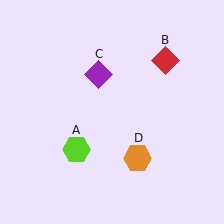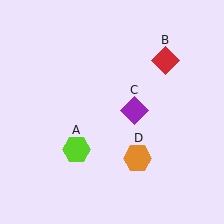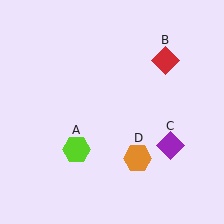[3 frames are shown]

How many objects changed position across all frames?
1 object changed position: purple diamond (object C).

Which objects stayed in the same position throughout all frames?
Lime hexagon (object A) and red diamond (object B) and orange hexagon (object D) remained stationary.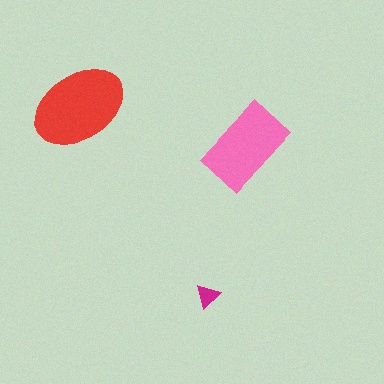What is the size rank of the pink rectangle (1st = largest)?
2nd.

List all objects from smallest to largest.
The magenta triangle, the pink rectangle, the red ellipse.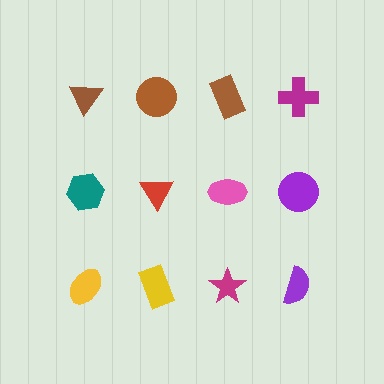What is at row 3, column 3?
A magenta star.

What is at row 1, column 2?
A brown circle.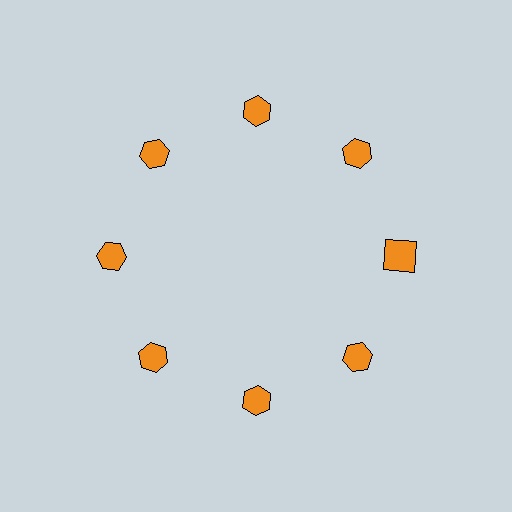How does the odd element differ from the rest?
It has a different shape: square instead of hexagon.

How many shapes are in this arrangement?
There are 8 shapes arranged in a ring pattern.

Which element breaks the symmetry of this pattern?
The orange square at roughly the 3 o'clock position breaks the symmetry. All other shapes are orange hexagons.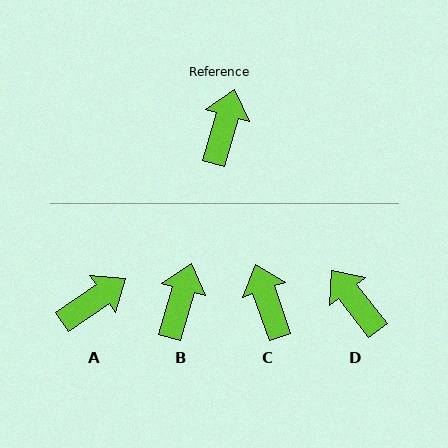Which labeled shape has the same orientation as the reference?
B.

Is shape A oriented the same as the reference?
No, it is off by about 39 degrees.